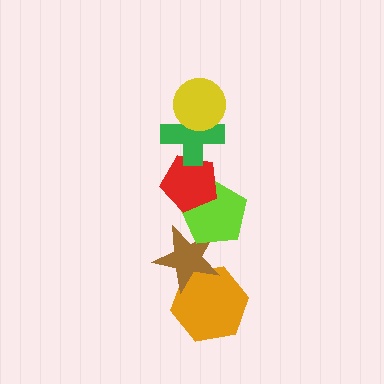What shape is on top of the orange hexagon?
The brown star is on top of the orange hexagon.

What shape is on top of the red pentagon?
The green cross is on top of the red pentagon.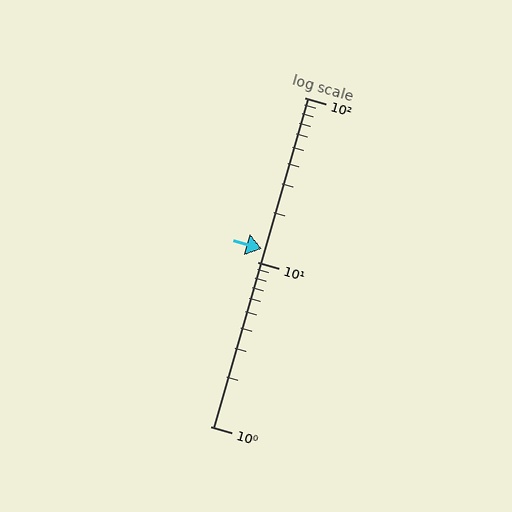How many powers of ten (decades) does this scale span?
The scale spans 2 decades, from 1 to 100.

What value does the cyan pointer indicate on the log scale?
The pointer indicates approximately 12.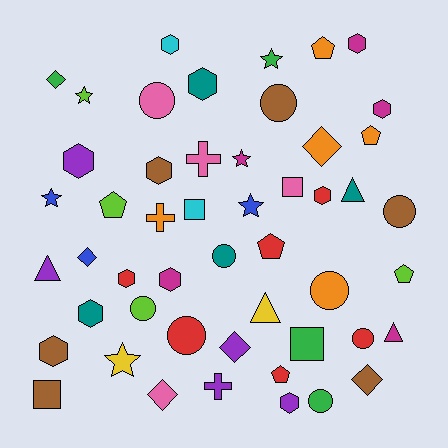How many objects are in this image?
There are 50 objects.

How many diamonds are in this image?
There are 6 diamonds.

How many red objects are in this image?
There are 6 red objects.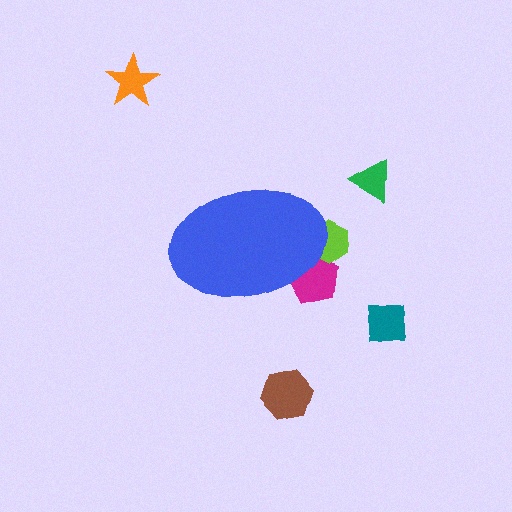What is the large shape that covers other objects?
A blue ellipse.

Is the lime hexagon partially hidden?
Yes, the lime hexagon is partially hidden behind the blue ellipse.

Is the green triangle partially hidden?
No, the green triangle is fully visible.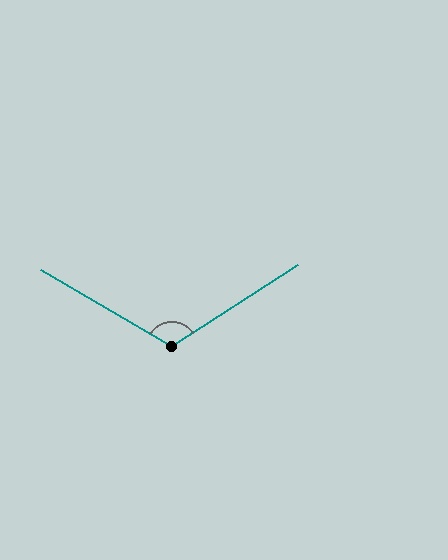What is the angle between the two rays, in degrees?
Approximately 117 degrees.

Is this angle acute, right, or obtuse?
It is obtuse.